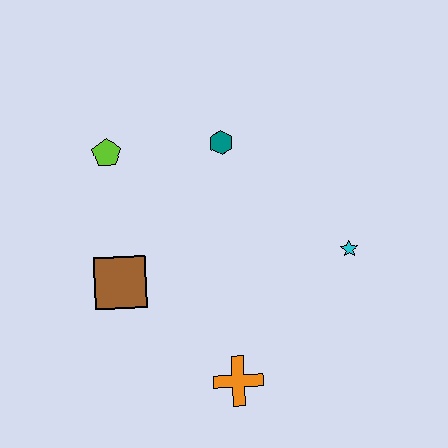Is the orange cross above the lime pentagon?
No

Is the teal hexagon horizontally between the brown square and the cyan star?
Yes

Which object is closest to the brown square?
The lime pentagon is closest to the brown square.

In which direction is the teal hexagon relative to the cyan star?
The teal hexagon is to the left of the cyan star.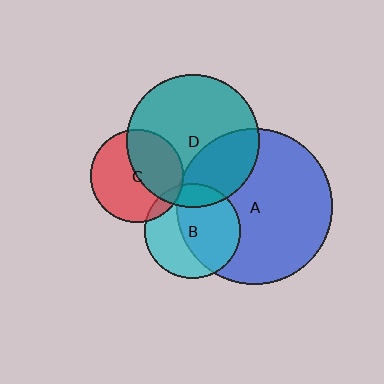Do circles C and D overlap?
Yes.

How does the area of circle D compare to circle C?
Approximately 2.0 times.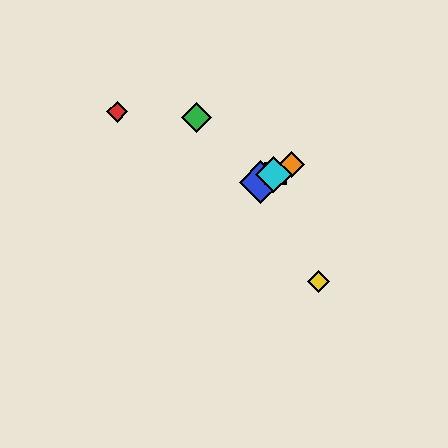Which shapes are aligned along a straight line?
The blue diamond, the purple square, the orange diamond, the cyan diamond are aligned along a straight line.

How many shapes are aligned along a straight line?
4 shapes (the blue diamond, the purple square, the orange diamond, the cyan diamond) are aligned along a straight line.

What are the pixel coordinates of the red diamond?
The red diamond is at (117, 112).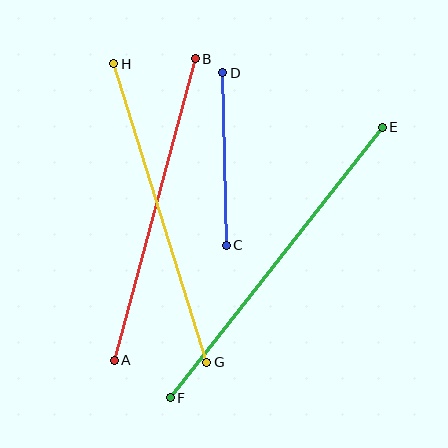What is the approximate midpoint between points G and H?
The midpoint is at approximately (160, 213) pixels.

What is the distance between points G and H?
The distance is approximately 313 pixels.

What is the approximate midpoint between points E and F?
The midpoint is at approximately (276, 262) pixels.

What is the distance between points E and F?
The distance is approximately 344 pixels.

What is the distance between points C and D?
The distance is approximately 172 pixels.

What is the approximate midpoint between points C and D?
The midpoint is at approximately (224, 159) pixels.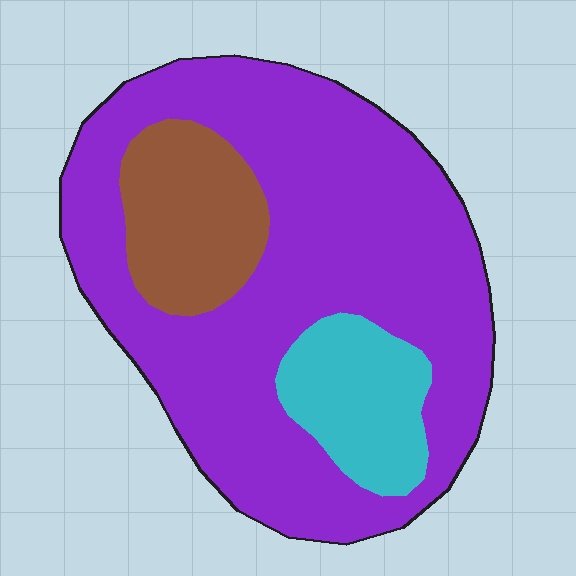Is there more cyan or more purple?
Purple.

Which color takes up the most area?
Purple, at roughly 70%.